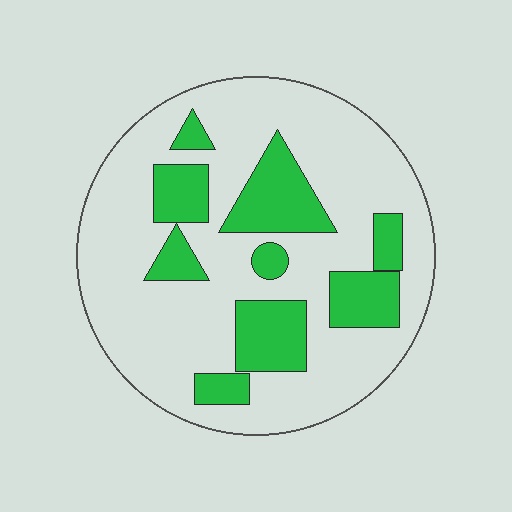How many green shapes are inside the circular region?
9.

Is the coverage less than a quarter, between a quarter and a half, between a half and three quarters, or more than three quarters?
Between a quarter and a half.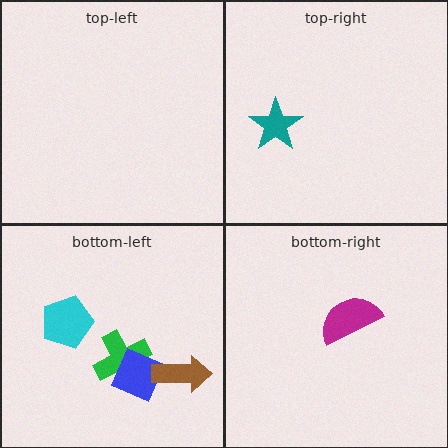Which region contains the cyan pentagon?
The bottom-left region.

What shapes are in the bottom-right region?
The magenta semicircle.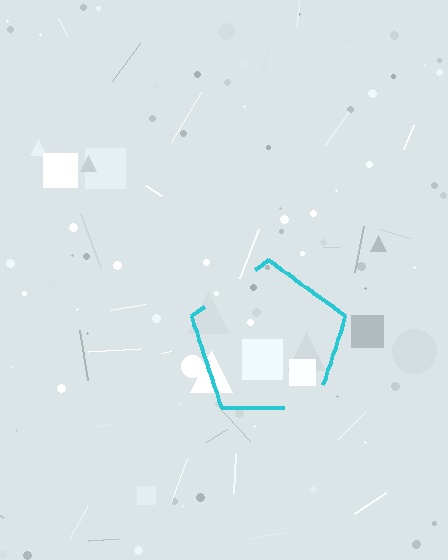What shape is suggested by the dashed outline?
The dashed outline suggests a pentagon.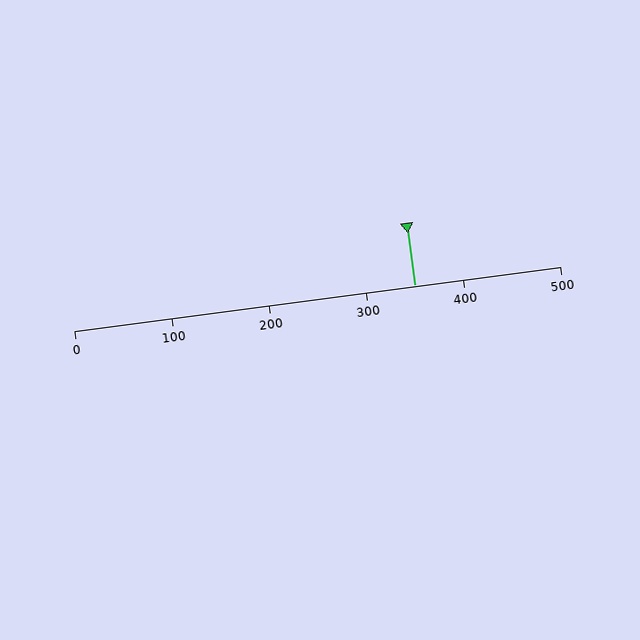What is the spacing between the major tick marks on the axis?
The major ticks are spaced 100 apart.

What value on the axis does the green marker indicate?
The marker indicates approximately 350.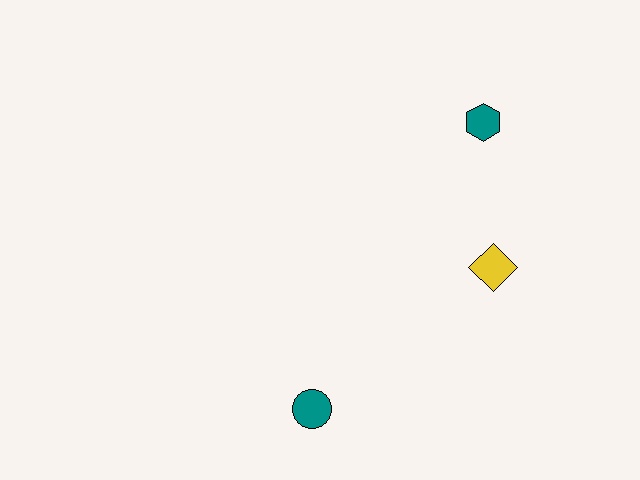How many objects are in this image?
There are 3 objects.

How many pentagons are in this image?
There are no pentagons.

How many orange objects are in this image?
There are no orange objects.